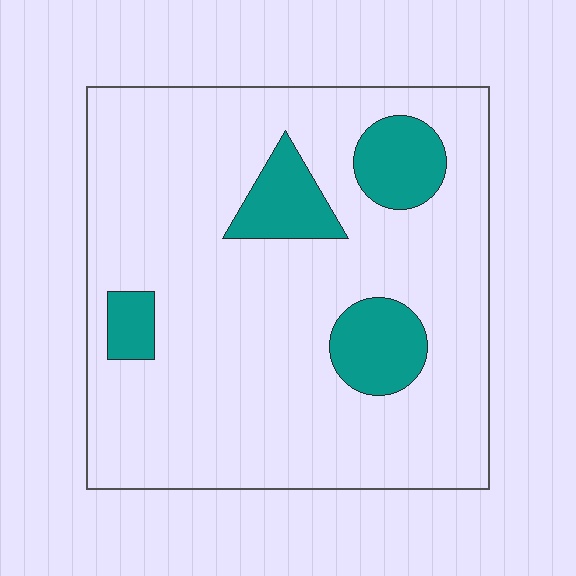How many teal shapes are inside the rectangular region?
4.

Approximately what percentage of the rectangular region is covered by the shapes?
Approximately 15%.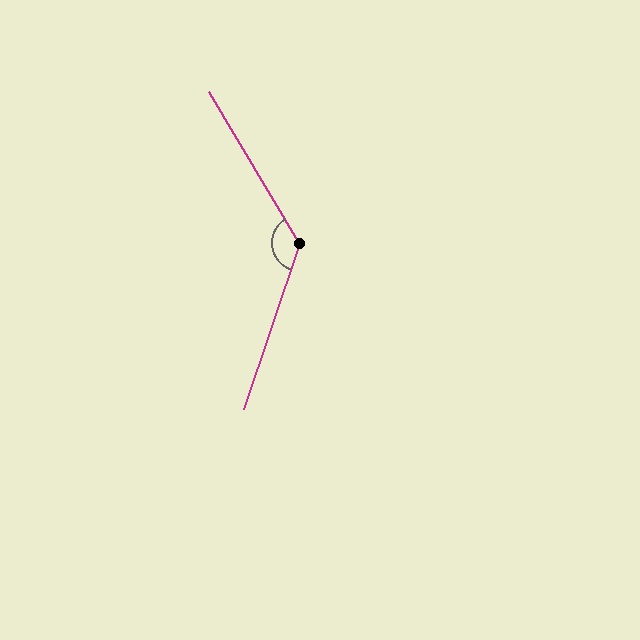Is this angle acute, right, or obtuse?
It is obtuse.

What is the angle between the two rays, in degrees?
Approximately 130 degrees.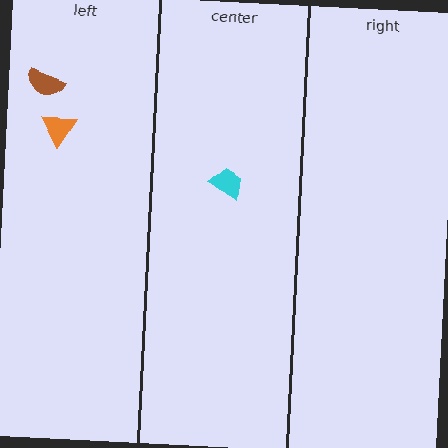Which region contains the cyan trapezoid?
The center region.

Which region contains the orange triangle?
The left region.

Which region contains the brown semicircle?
The left region.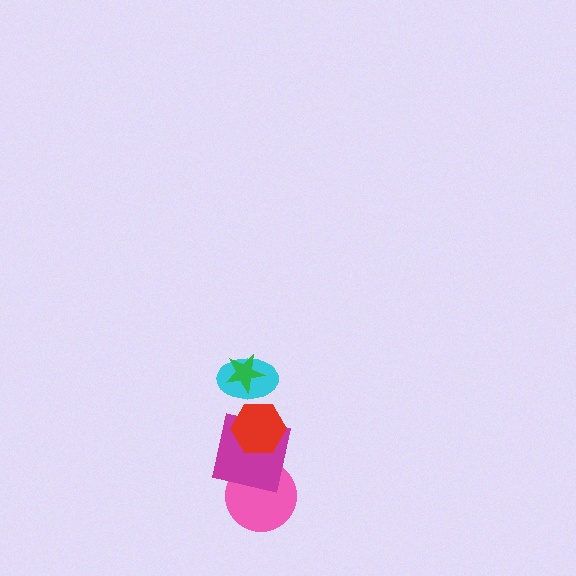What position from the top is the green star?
The green star is 1st from the top.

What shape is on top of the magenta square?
The red hexagon is on top of the magenta square.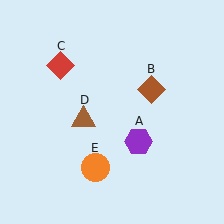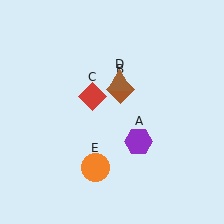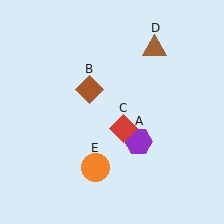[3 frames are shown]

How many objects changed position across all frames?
3 objects changed position: brown diamond (object B), red diamond (object C), brown triangle (object D).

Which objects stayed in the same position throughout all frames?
Purple hexagon (object A) and orange circle (object E) remained stationary.